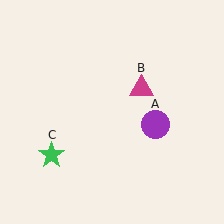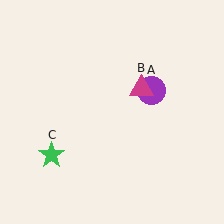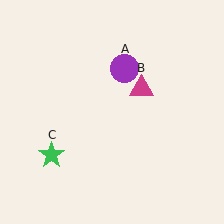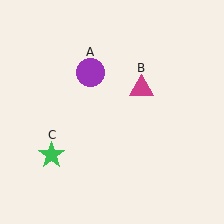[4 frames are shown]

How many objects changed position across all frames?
1 object changed position: purple circle (object A).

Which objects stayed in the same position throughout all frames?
Magenta triangle (object B) and green star (object C) remained stationary.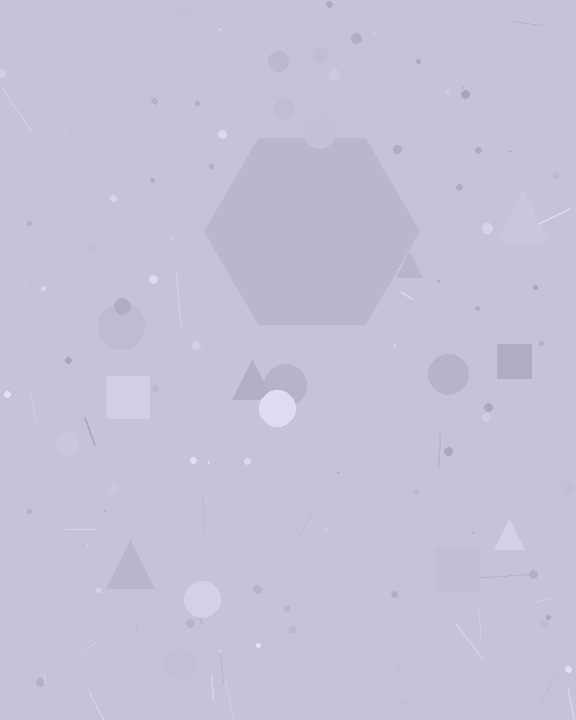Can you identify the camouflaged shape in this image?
The camouflaged shape is a hexagon.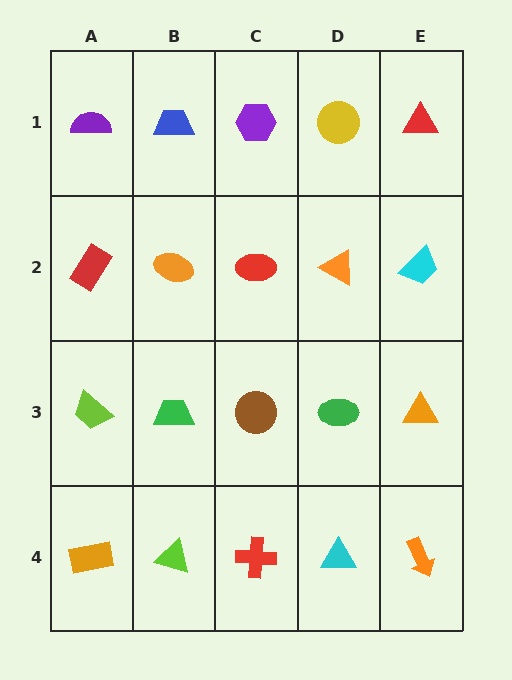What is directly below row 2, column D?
A green ellipse.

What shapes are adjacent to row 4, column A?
A lime trapezoid (row 3, column A), a lime triangle (row 4, column B).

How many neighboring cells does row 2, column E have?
3.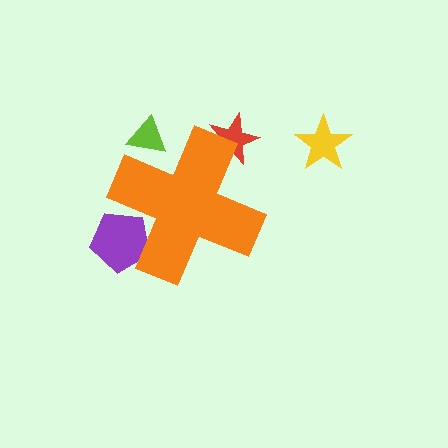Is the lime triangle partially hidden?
Yes, the lime triangle is partially hidden behind the orange cross.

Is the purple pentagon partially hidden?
Yes, the purple pentagon is partially hidden behind the orange cross.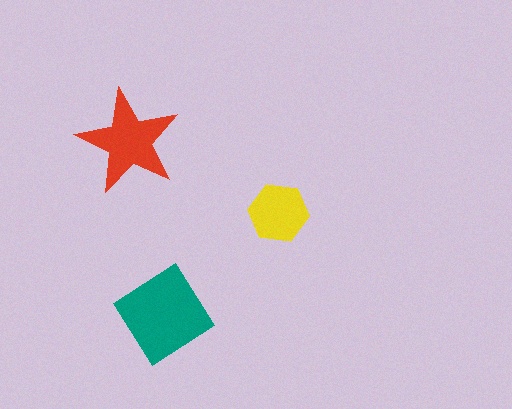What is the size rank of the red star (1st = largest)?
2nd.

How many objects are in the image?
There are 3 objects in the image.